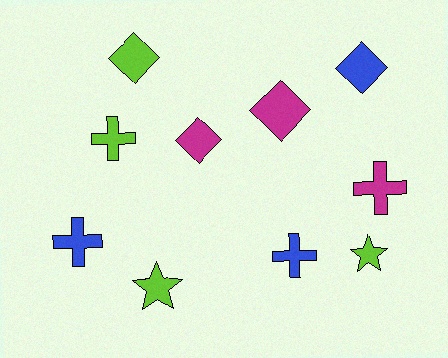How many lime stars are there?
There are 2 lime stars.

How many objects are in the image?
There are 10 objects.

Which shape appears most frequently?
Diamond, with 4 objects.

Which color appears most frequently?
Lime, with 4 objects.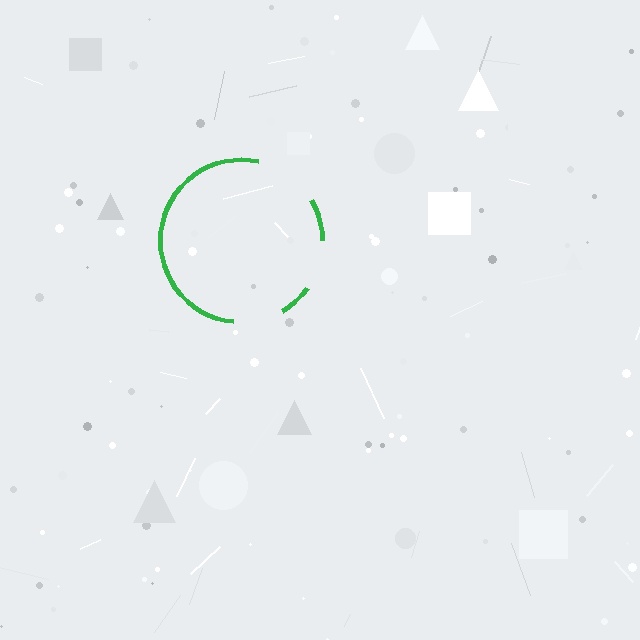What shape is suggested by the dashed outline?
The dashed outline suggests a circle.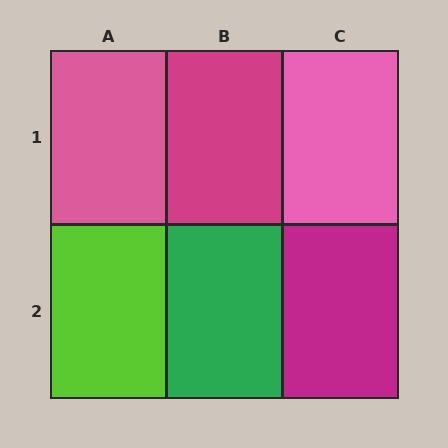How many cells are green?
1 cell is green.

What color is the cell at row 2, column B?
Green.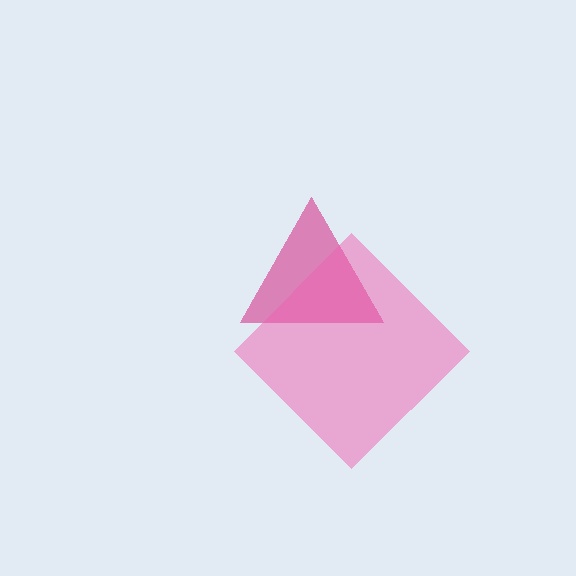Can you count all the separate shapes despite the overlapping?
Yes, there are 2 separate shapes.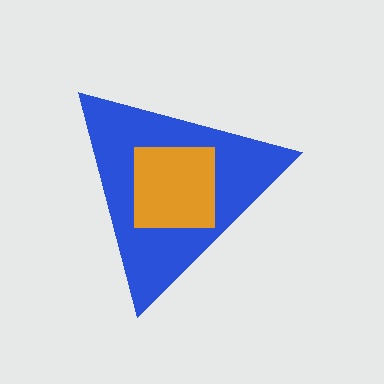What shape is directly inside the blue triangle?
The orange square.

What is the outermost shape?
The blue triangle.